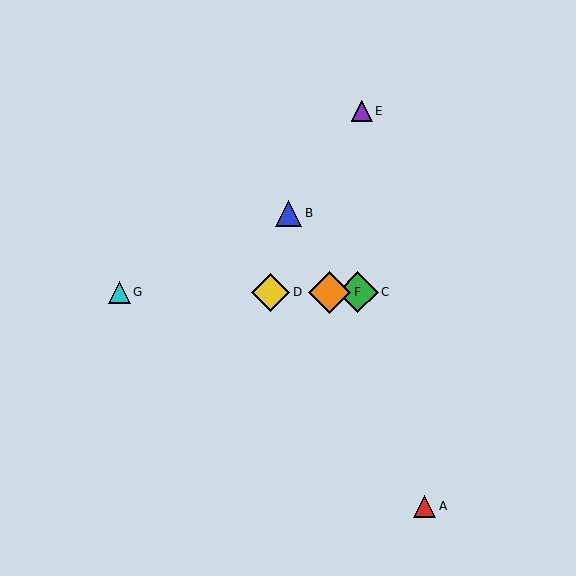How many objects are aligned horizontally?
4 objects (C, D, F, G) are aligned horizontally.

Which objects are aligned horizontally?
Objects C, D, F, G are aligned horizontally.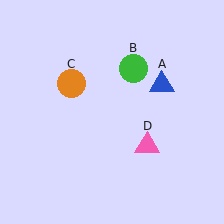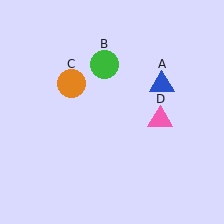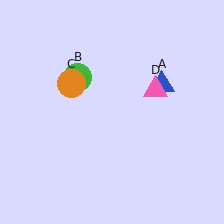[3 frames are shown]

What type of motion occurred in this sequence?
The green circle (object B), pink triangle (object D) rotated counterclockwise around the center of the scene.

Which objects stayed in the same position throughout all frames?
Blue triangle (object A) and orange circle (object C) remained stationary.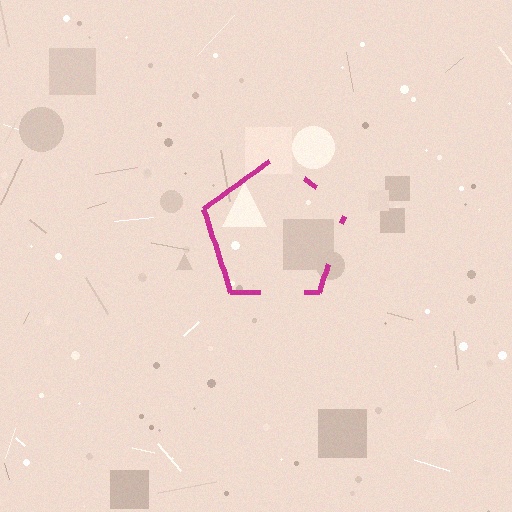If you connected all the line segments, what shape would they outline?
They would outline a pentagon.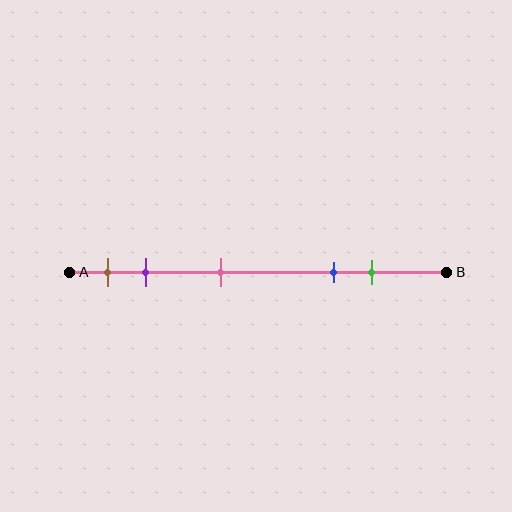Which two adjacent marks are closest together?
The brown and purple marks are the closest adjacent pair.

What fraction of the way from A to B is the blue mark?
The blue mark is approximately 70% (0.7) of the way from A to B.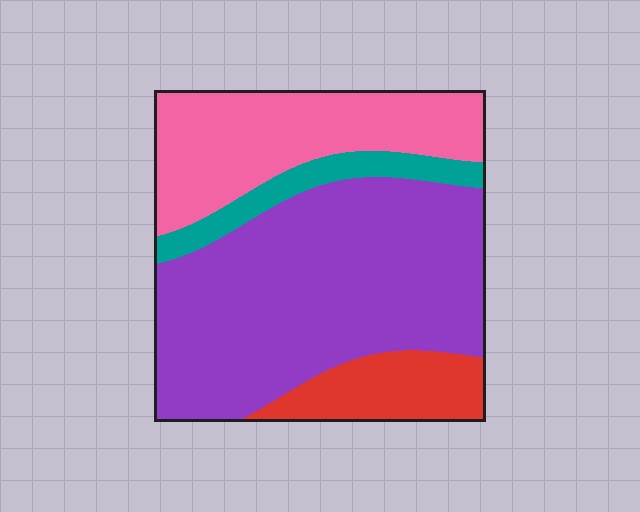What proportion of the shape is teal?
Teal covers 8% of the shape.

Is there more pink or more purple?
Purple.